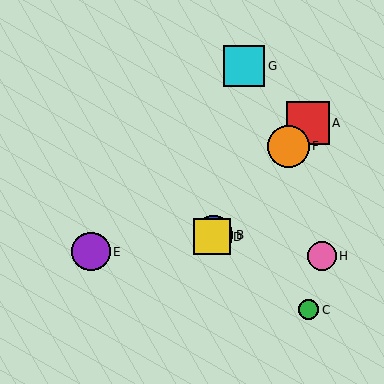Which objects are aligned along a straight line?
Objects A, B, D, F are aligned along a straight line.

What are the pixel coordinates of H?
Object H is at (322, 256).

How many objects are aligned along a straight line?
4 objects (A, B, D, F) are aligned along a straight line.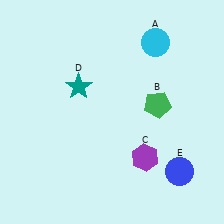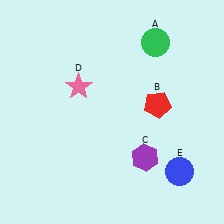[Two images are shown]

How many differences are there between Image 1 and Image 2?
There are 3 differences between the two images.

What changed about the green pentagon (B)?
In Image 1, B is green. In Image 2, it changed to red.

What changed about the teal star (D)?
In Image 1, D is teal. In Image 2, it changed to pink.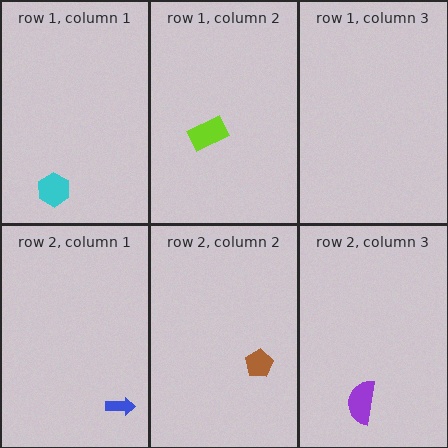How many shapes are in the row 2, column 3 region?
1.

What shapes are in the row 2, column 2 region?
The brown pentagon.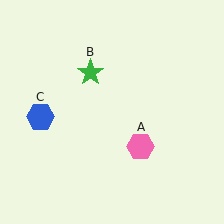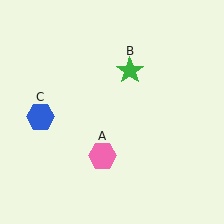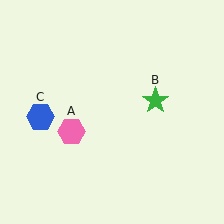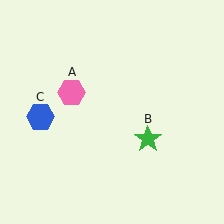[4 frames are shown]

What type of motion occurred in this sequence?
The pink hexagon (object A), green star (object B) rotated clockwise around the center of the scene.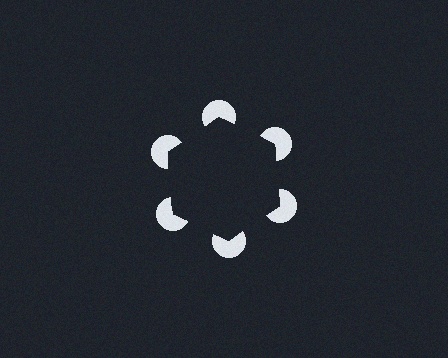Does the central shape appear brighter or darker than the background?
It typically appears slightly darker than the background, even though no actual brightness change is drawn.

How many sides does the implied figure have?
6 sides.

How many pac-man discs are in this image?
There are 6 — one at each vertex of the illusory hexagon.